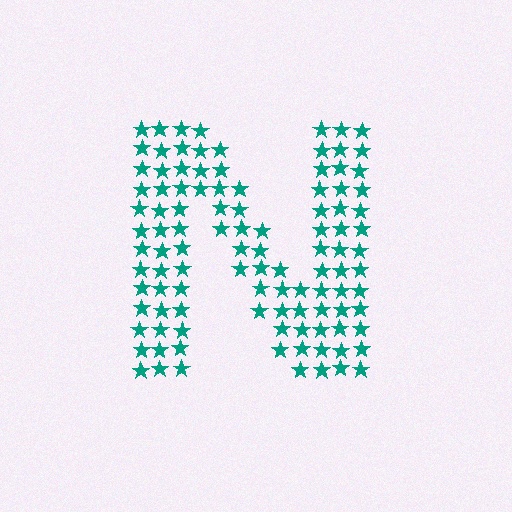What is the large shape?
The large shape is the letter N.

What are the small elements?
The small elements are stars.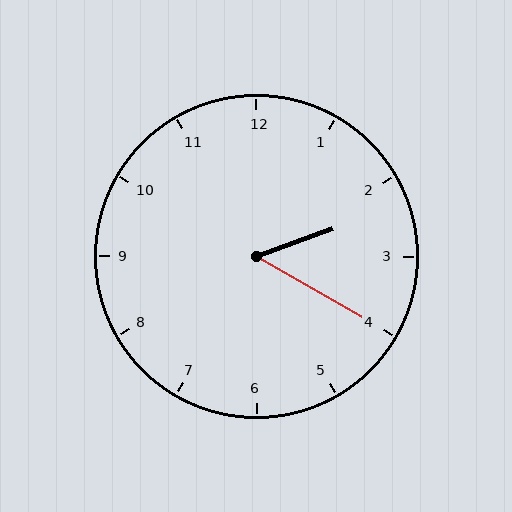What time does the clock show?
2:20.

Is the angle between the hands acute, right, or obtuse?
It is acute.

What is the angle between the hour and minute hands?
Approximately 50 degrees.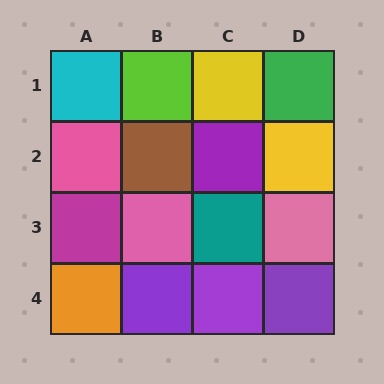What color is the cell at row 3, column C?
Teal.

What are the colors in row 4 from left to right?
Orange, purple, purple, purple.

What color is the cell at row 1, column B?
Lime.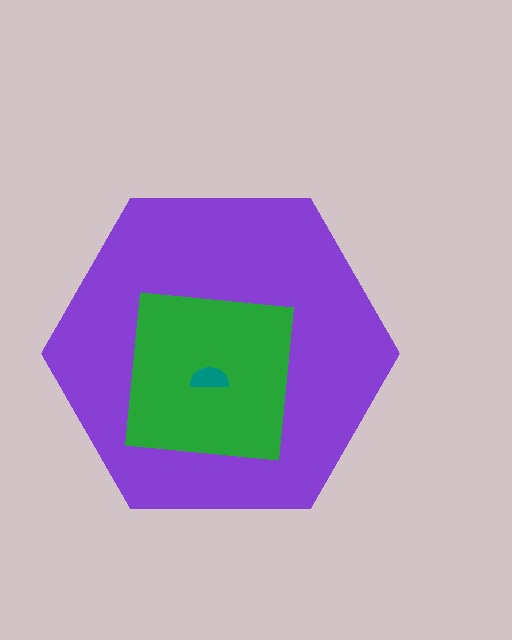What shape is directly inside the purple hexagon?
The green square.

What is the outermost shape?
The purple hexagon.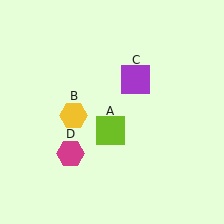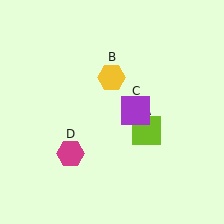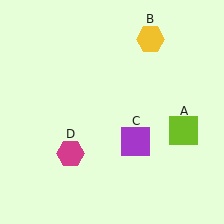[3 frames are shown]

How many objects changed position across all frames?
3 objects changed position: lime square (object A), yellow hexagon (object B), purple square (object C).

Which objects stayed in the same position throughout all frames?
Magenta hexagon (object D) remained stationary.